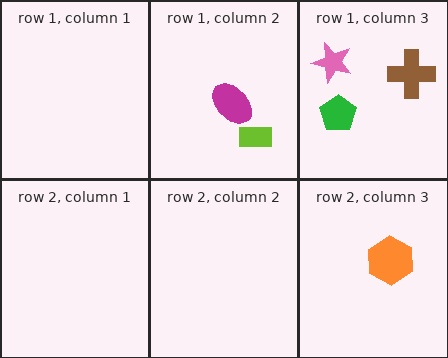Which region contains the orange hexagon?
The row 2, column 3 region.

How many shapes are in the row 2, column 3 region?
1.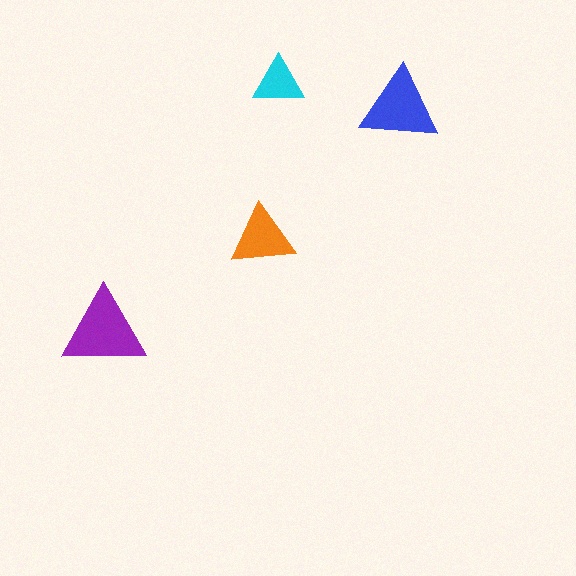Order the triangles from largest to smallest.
the purple one, the blue one, the orange one, the cyan one.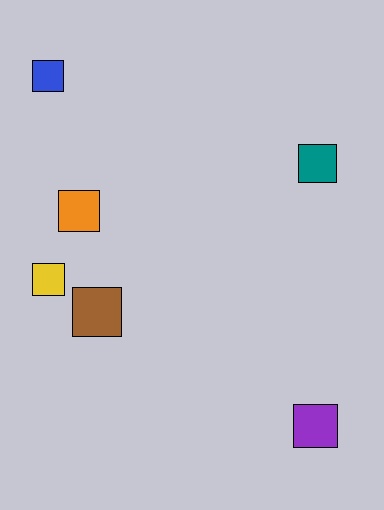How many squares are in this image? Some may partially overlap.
There are 6 squares.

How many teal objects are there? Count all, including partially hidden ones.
There is 1 teal object.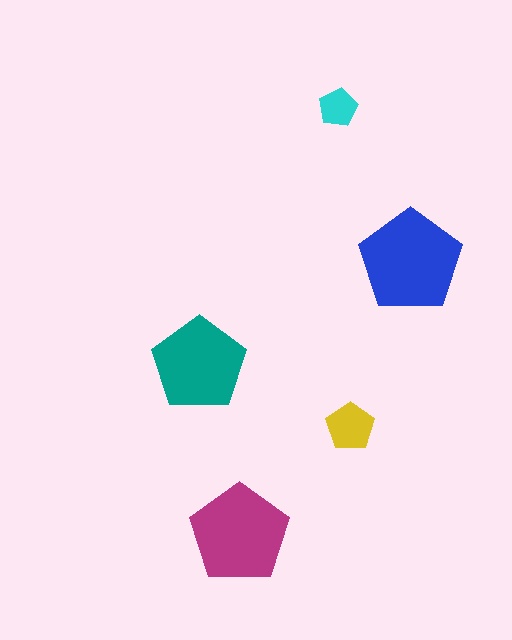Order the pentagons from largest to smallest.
the blue one, the magenta one, the teal one, the yellow one, the cyan one.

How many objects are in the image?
There are 5 objects in the image.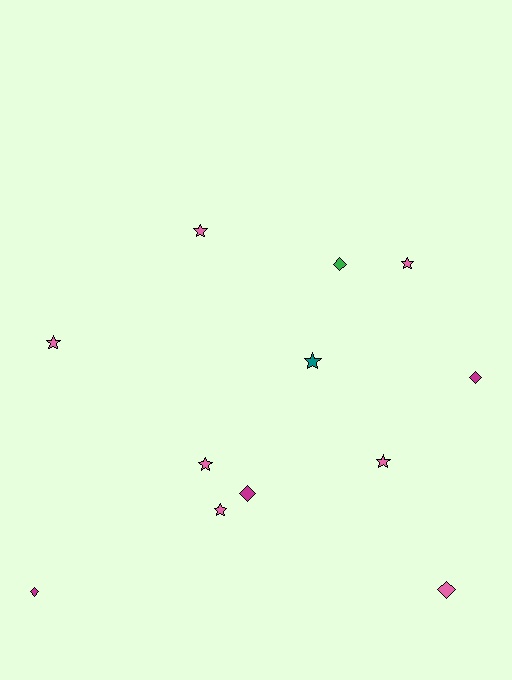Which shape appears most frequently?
Star, with 7 objects.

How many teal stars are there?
There is 1 teal star.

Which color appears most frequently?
Pink, with 7 objects.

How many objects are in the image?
There are 12 objects.